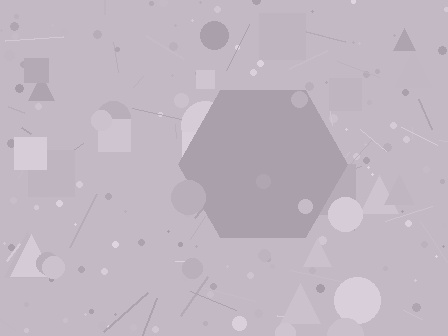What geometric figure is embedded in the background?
A hexagon is embedded in the background.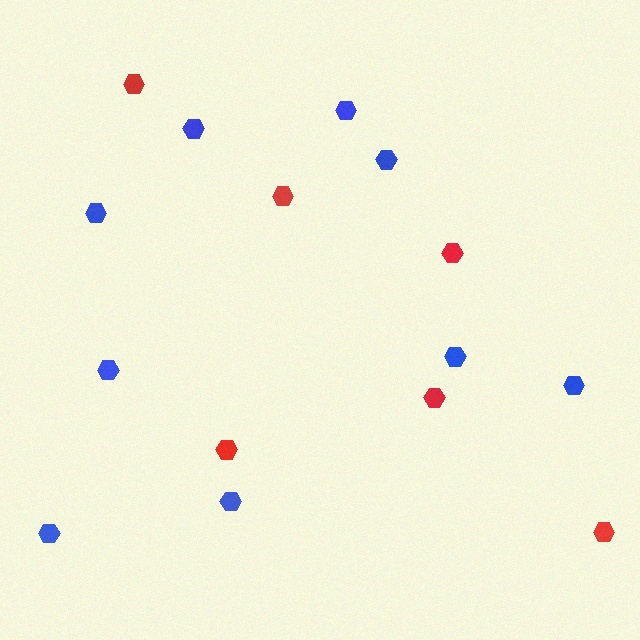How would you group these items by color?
There are 2 groups: one group of blue hexagons (9) and one group of red hexagons (6).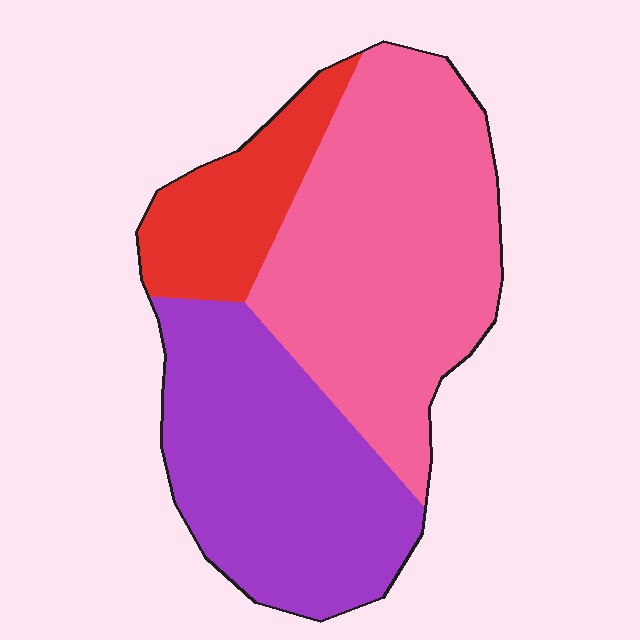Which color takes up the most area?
Pink, at roughly 45%.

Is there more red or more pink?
Pink.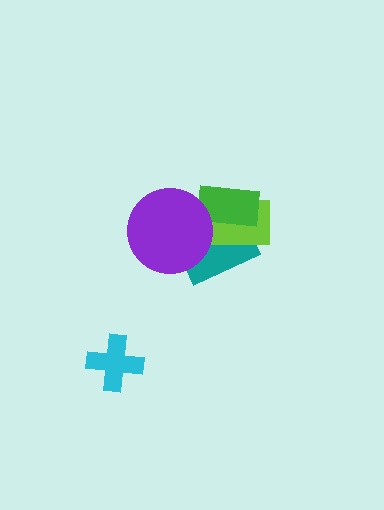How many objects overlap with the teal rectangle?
3 objects overlap with the teal rectangle.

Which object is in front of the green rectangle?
The purple circle is in front of the green rectangle.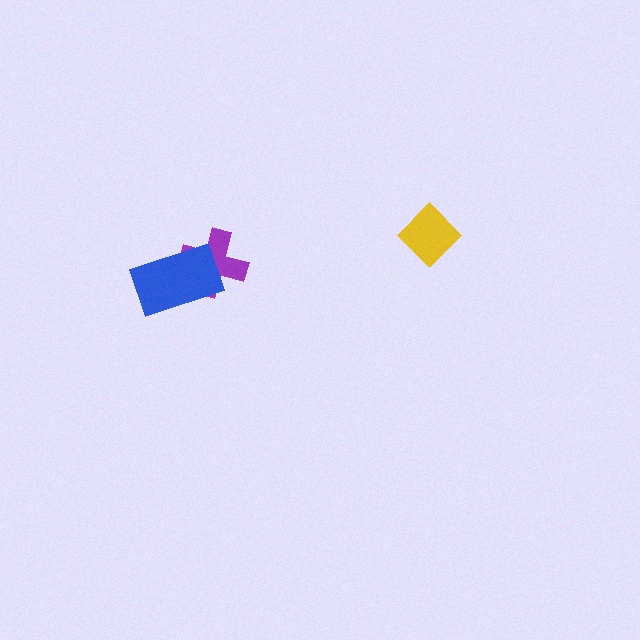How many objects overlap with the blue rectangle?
1 object overlaps with the blue rectangle.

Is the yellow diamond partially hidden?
No, no other shape covers it.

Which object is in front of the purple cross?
The blue rectangle is in front of the purple cross.